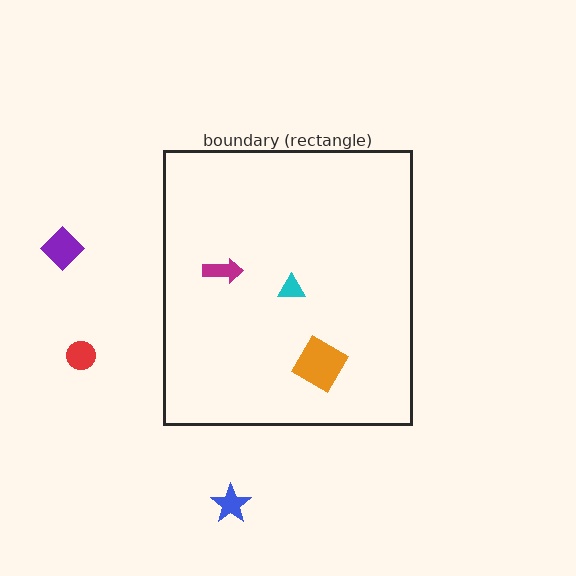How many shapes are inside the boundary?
3 inside, 3 outside.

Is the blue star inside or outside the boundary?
Outside.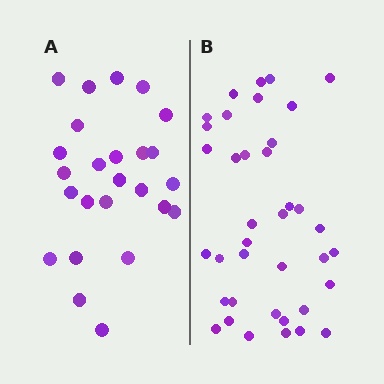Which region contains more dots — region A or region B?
Region B (the right region) has more dots.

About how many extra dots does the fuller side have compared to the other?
Region B has approximately 15 more dots than region A.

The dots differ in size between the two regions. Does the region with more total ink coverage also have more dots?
No. Region A has more total ink coverage because its dots are larger, but region B actually contains more individual dots. Total area can be misleading — the number of items is what matters here.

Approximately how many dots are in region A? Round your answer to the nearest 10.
About 20 dots. (The exact count is 25, which rounds to 20.)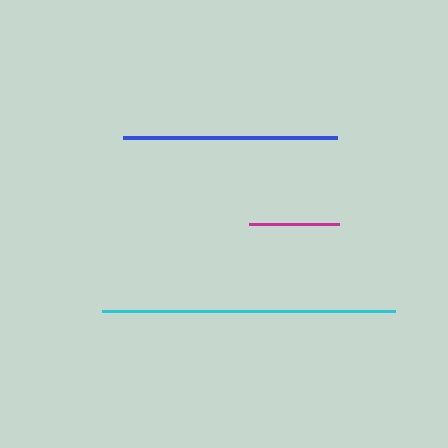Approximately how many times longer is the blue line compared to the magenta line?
The blue line is approximately 2.4 times the length of the magenta line.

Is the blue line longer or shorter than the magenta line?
The blue line is longer than the magenta line.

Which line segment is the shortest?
The magenta line is the shortest at approximately 89 pixels.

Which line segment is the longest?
The cyan line is the longest at approximately 293 pixels.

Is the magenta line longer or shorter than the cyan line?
The cyan line is longer than the magenta line.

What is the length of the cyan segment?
The cyan segment is approximately 293 pixels long.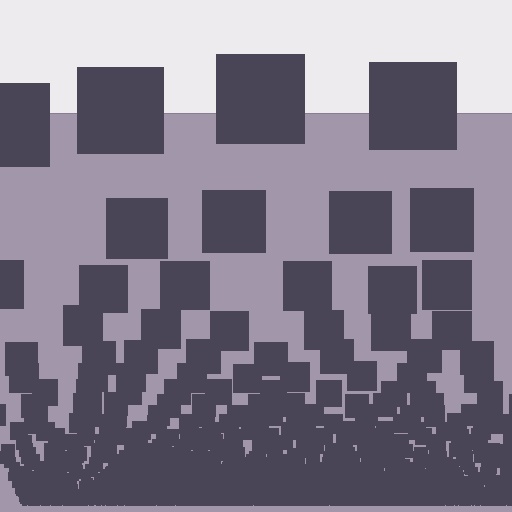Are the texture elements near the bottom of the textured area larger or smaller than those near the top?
Smaller. The gradient is inverted — elements near the bottom are smaller and denser.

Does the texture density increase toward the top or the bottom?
Density increases toward the bottom.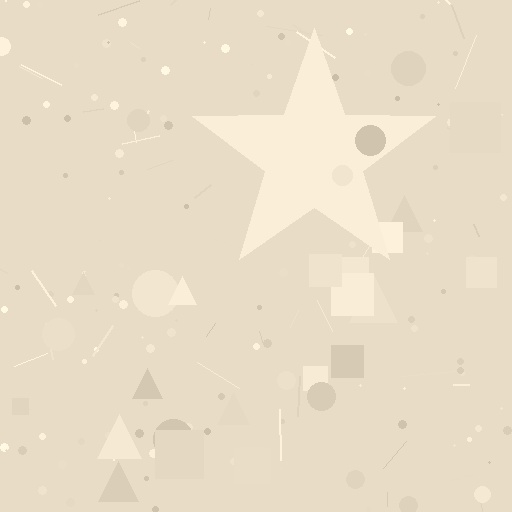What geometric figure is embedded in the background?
A star is embedded in the background.